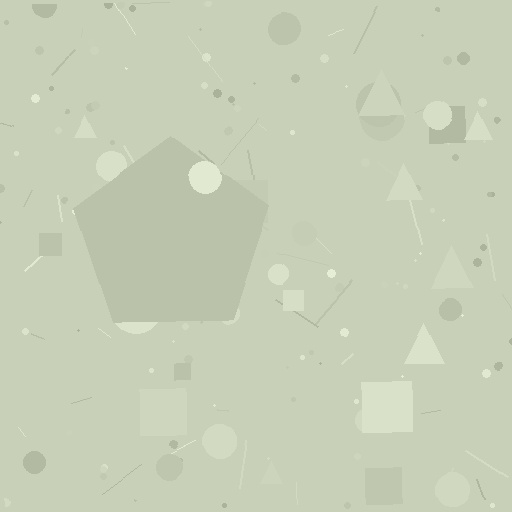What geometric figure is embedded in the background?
A pentagon is embedded in the background.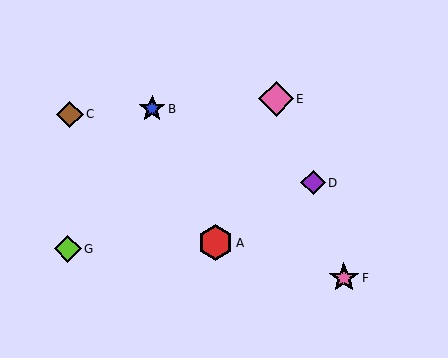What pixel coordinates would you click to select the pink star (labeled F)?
Click at (344, 278) to select the pink star F.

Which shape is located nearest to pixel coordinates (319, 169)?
The purple diamond (labeled D) at (313, 183) is nearest to that location.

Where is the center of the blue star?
The center of the blue star is at (152, 109).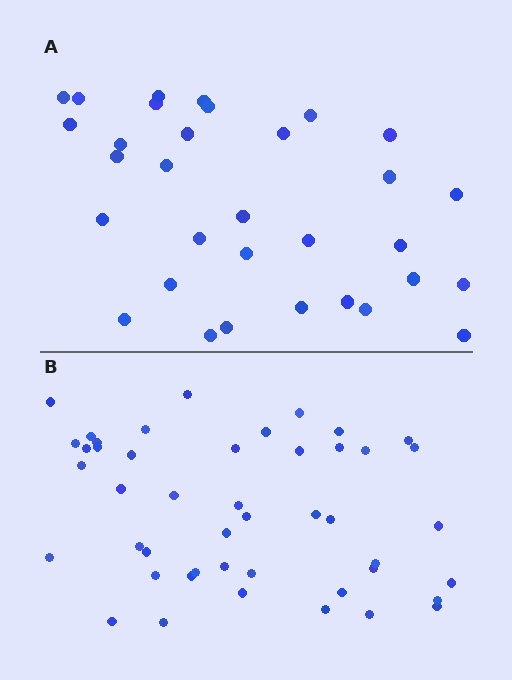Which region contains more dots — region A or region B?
Region B (the bottom region) has more dots.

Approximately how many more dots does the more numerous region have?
Region B has approximately 15 more dots than region A.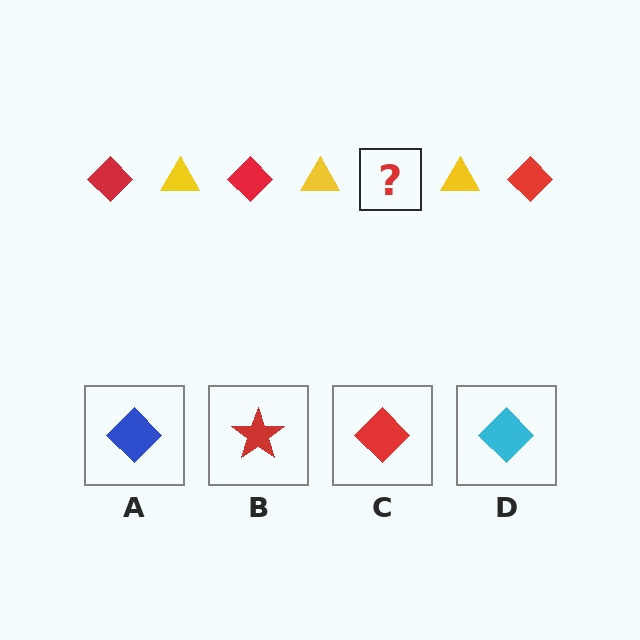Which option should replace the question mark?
Option C.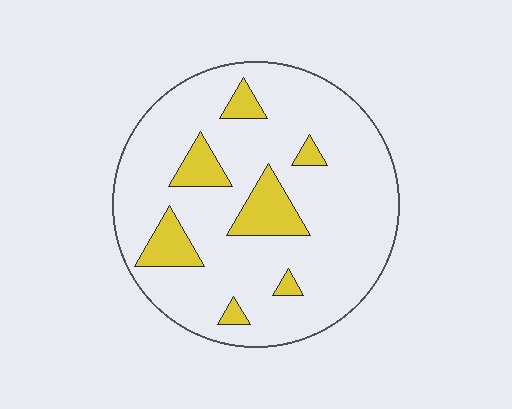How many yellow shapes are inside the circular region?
7.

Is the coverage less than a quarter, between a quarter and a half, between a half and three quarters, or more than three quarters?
Less than a quarter.